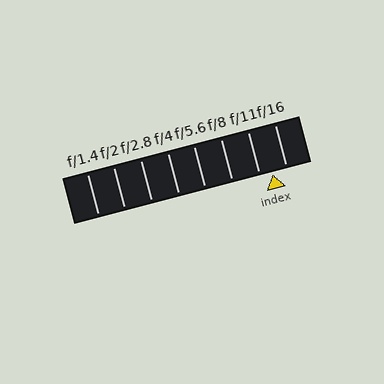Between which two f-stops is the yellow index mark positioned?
The index mark is between f/11 and f/16.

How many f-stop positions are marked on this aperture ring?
There are 8 f-stop positions marked.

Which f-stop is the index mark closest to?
The index mark is closest to f/11.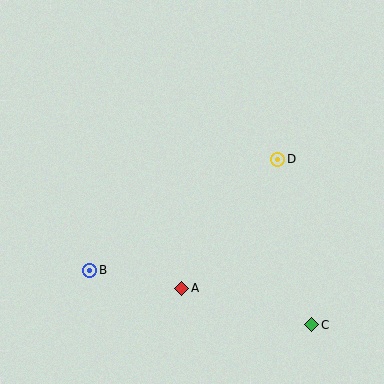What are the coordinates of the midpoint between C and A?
The midpoint between C and A is at (247, 306).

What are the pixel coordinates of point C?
Point C is at (312, 325).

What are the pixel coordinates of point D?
Point D is at (278, 159).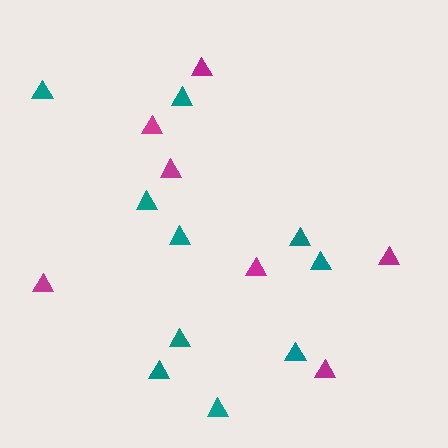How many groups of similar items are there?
There are 2 groups: one group of magenta triangles (7) and one group of teal triangles (10).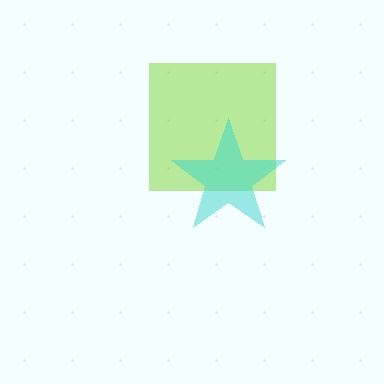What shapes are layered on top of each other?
The layered shapes are: a lime square, a cyan star.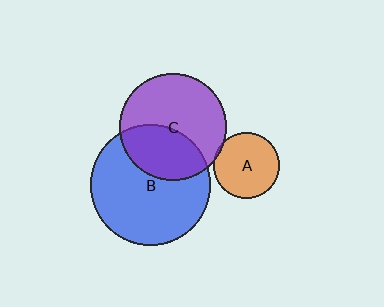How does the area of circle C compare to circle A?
Approximately 2.6 times.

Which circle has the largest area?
Circle B (blue).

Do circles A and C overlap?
Yes.